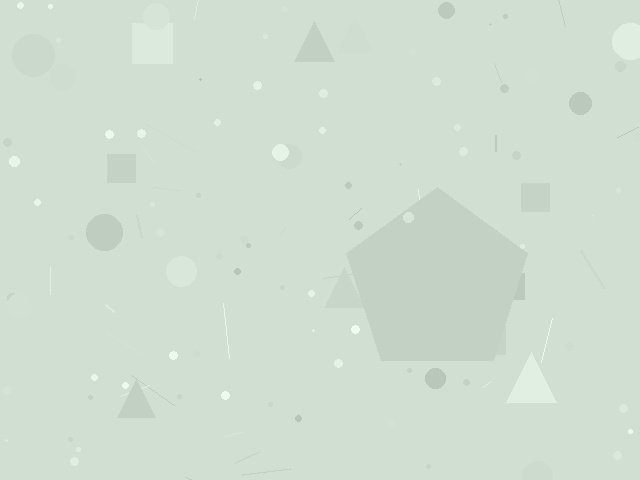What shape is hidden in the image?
A pentagon is hidden in the image.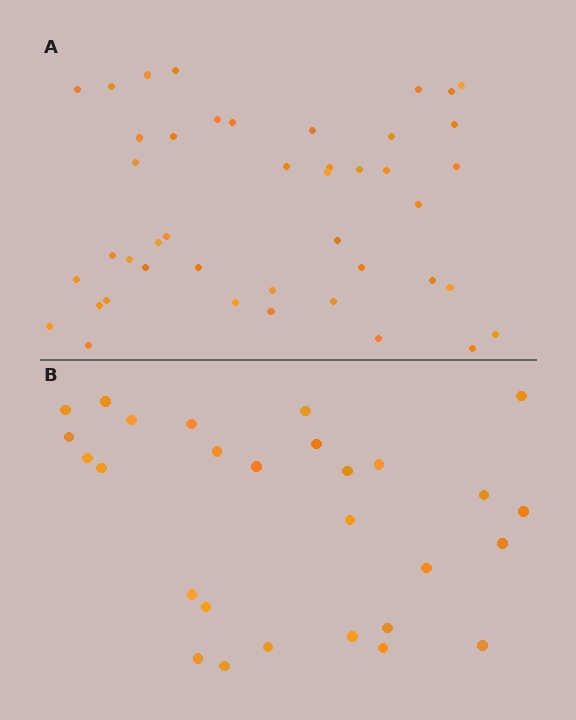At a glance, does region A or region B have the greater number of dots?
Region A (the top region) has more dots.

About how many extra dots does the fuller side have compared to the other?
Region A has approximately 15 more dots than region B.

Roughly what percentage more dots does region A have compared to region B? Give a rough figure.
About 55% more.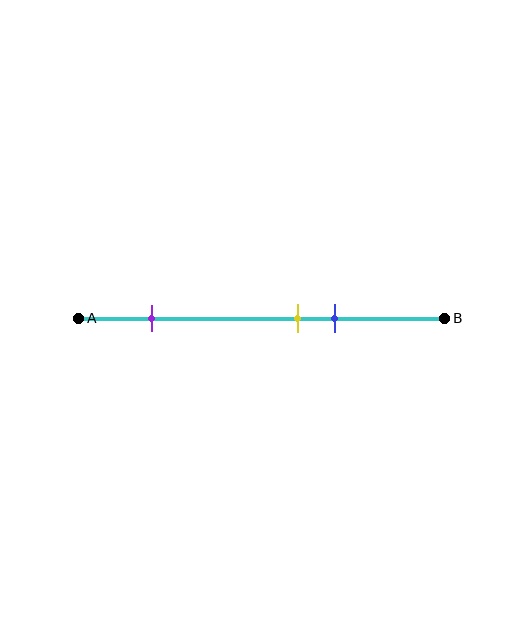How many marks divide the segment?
There are 3 marks dividing the segment.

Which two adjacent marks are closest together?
The yellow and blue marks are the closest adjacent pair.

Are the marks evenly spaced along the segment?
No, the marks are not evenly spaced.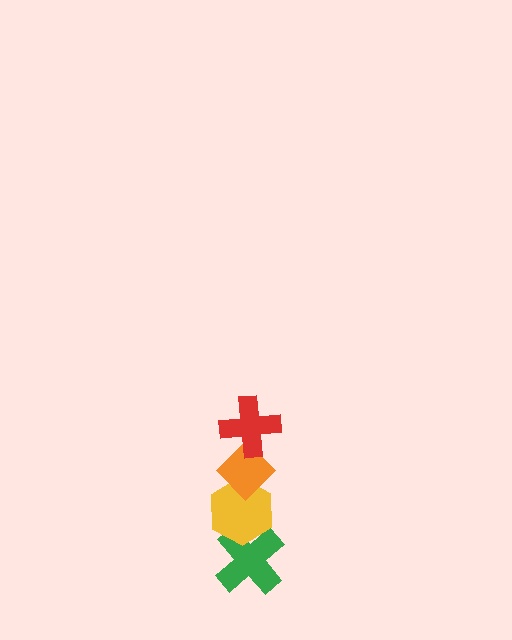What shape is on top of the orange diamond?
The red cross is on top of the orange diamond.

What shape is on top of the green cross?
The yellow hexagon is on top of the green cross.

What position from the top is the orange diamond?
The orange diamond is 2nd from the top.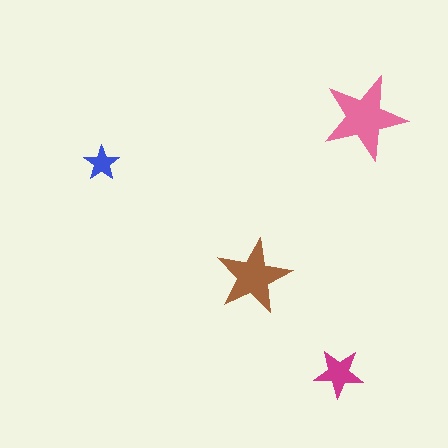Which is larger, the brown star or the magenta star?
The brown one.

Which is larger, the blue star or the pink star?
The pink one.